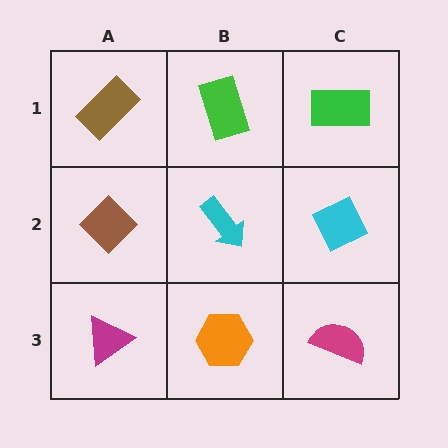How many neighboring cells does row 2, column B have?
4.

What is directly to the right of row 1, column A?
A green rectangle.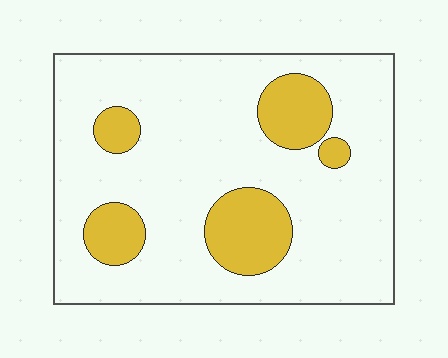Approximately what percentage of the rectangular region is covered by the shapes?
Approximately 20%.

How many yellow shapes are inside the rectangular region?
5.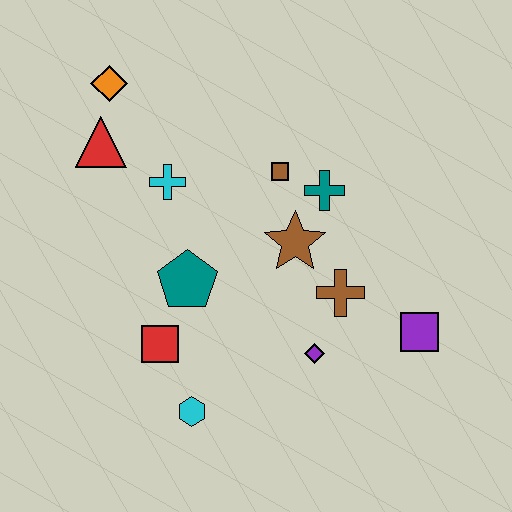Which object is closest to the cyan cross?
The red triangle is closest to the cyan cross.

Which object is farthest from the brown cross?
The orange diamond is farthest from the brown cross.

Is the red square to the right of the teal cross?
No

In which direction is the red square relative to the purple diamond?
The red square is to the left of the purple diamond.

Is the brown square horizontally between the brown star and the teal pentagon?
Yes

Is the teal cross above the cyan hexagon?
Yes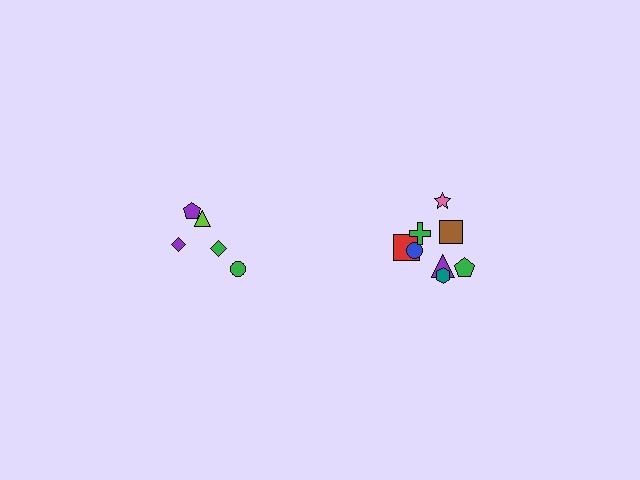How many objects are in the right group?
There are 8 objects.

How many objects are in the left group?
There are 5 objects.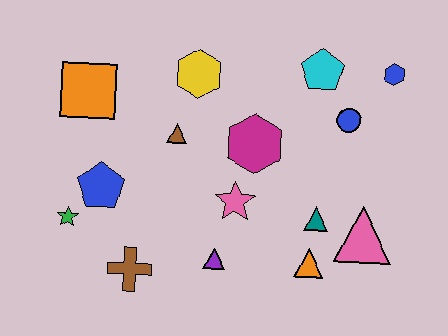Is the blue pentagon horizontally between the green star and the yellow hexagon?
Yes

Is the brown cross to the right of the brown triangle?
No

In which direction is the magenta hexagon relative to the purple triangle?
The magenta hexagon is above the purple triangle.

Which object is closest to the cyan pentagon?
The blue circle is closest to the cyan pentagon.